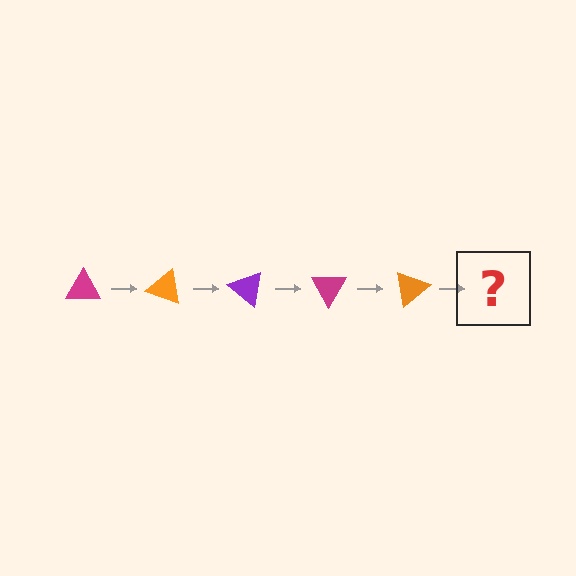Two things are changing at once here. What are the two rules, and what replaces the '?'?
The two rules are that it rotates 20 degrees each step and the color cycles through magenta, orange, and purple. The '?' should be a purple triangle, rotated 100 degrees from the start.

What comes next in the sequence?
The next element should be a purple triangle, rotated 100 degrees from the start.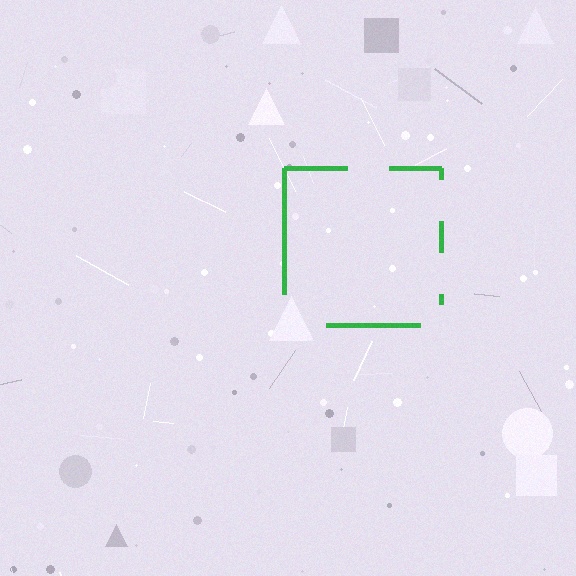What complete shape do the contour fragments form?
The contour fragments form a square.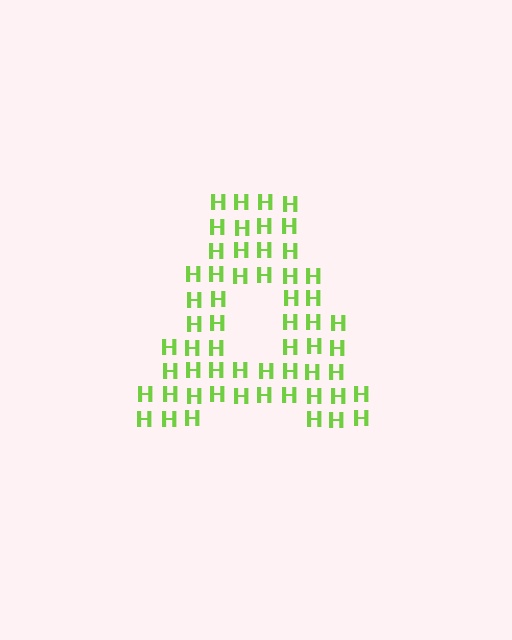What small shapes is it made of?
It is made of small letter H's.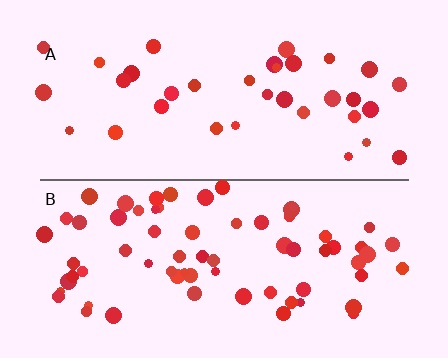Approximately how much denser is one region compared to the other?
Approximately 2.0× — region B over region A.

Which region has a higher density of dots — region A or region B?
B (the bottom).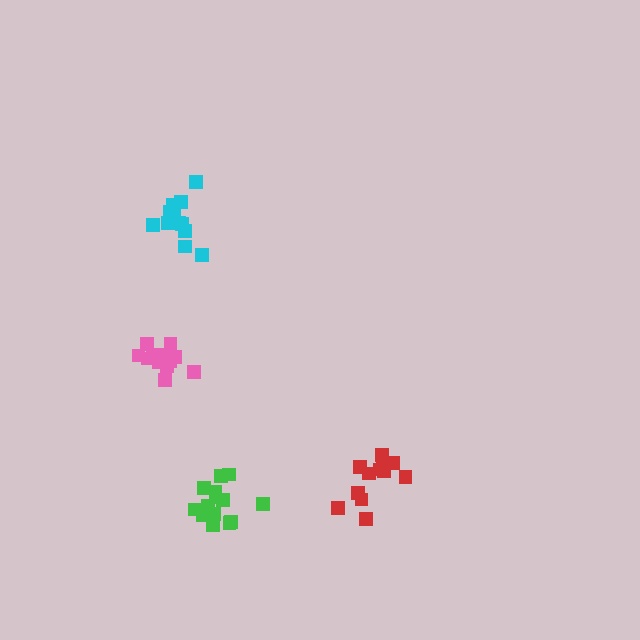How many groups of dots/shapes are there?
There are 4 groups.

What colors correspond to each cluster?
The clusters are colored: green, red, cyan, pink.